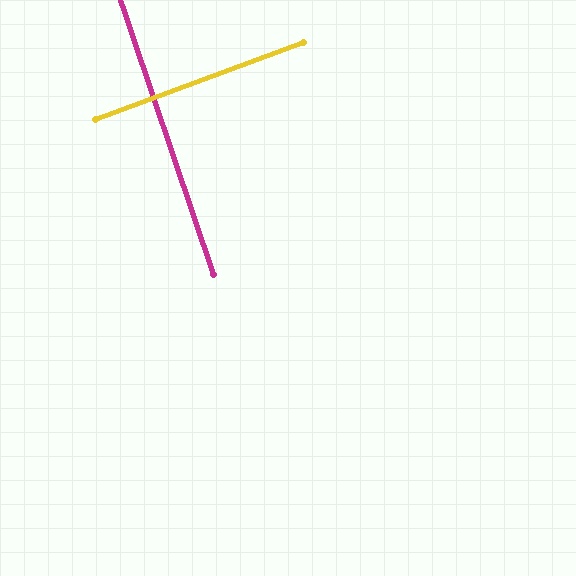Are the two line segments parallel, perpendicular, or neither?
Perpendicular — they meet at approximately 88°.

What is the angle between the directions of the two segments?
Approximately 88 degrees.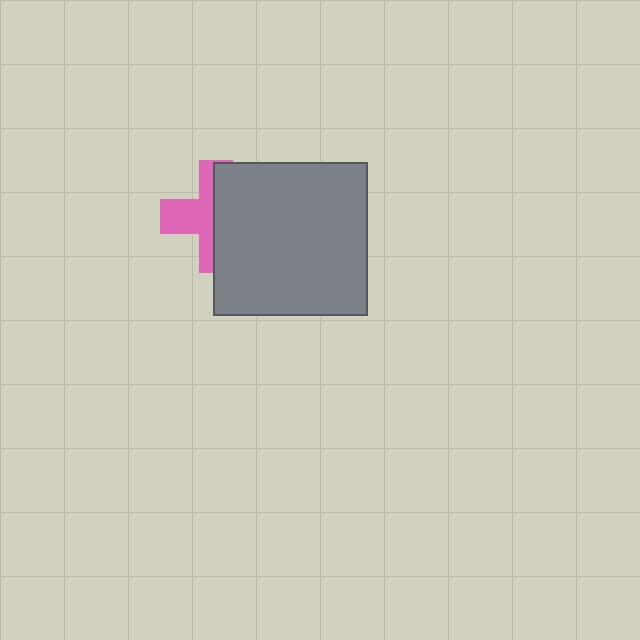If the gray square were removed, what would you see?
You would see the complete pink cross.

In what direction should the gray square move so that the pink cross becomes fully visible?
The gray square should move right. That is the shortest direction to clear the overlap and leave the pink cross fully visible.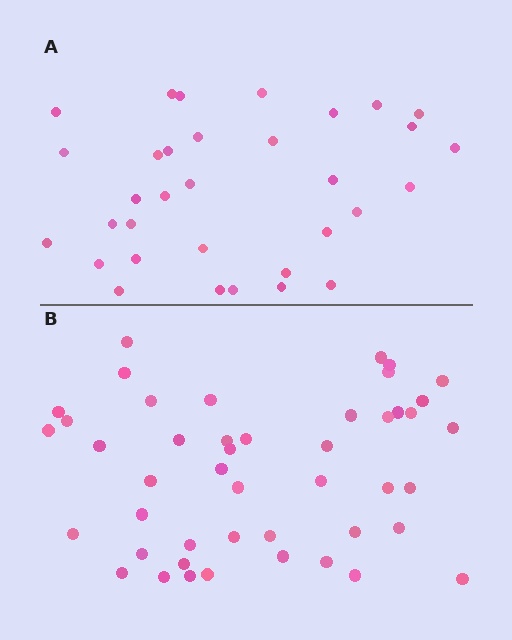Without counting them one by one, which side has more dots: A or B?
Region B (the bottom region) has more dots.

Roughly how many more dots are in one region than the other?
Region B has approximately 15 more dots than region A.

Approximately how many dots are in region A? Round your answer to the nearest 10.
About 30 dots. (The exact count is 33, which rounds to 30.)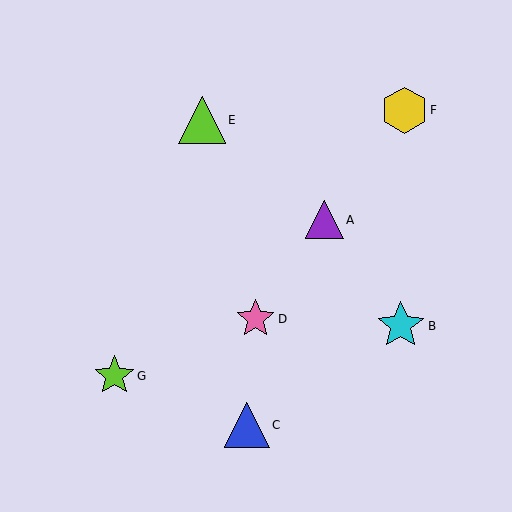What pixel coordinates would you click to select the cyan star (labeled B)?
Click at (401, 326) to select the cyan star B.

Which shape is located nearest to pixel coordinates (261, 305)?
The pink star (labeled D) at (255, 319) is nearest to that location.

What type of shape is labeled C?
Shape C is a blue triangle.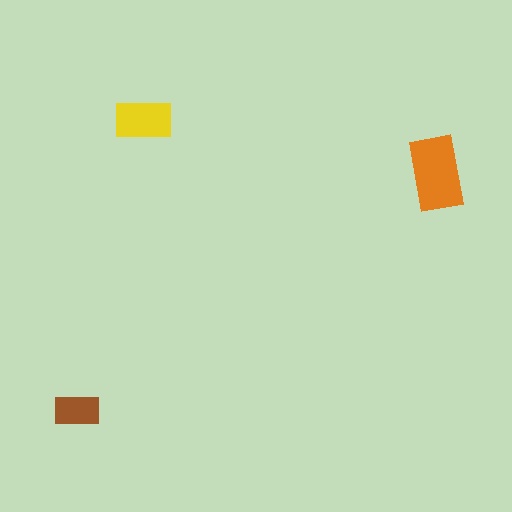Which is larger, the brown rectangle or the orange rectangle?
The orange one.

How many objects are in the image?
There are 3 objects in the image.